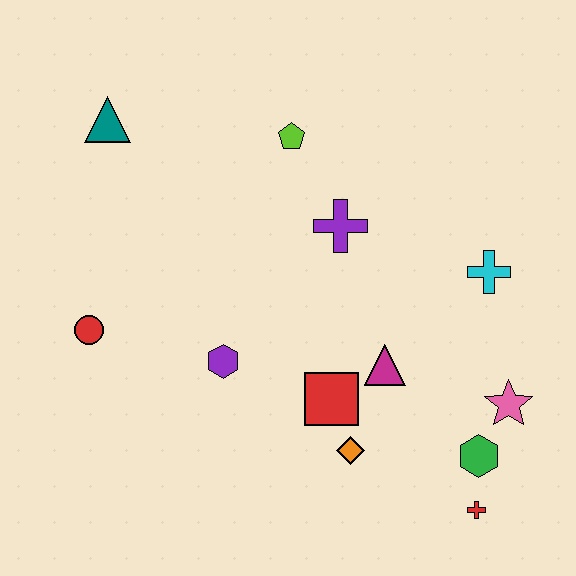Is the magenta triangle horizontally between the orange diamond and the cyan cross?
Yes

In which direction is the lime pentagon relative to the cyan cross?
The lime pentagon is to the left of the cyan cross.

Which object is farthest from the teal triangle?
The red cross is farthest from the teal triangle.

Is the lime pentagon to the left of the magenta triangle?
Yes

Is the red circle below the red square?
No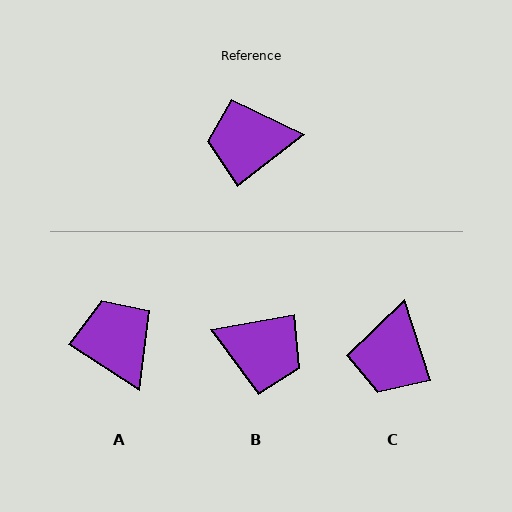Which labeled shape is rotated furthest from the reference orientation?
B, about 152 degrees away.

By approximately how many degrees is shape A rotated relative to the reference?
Approximately 71 degrees clockwise.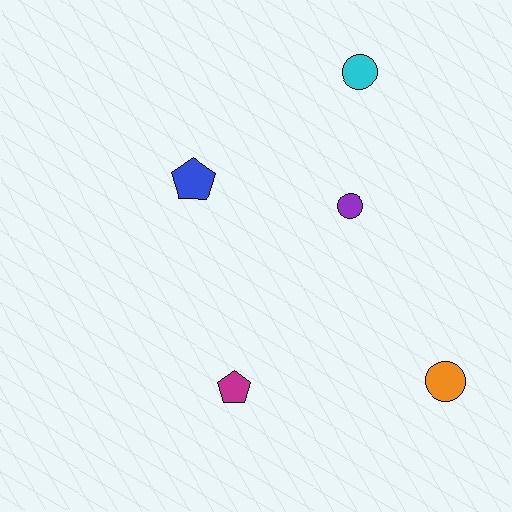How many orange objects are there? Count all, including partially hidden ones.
There is 1 orange object.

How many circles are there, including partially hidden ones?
There are 3 circles.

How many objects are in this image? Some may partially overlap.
There are 5 objects.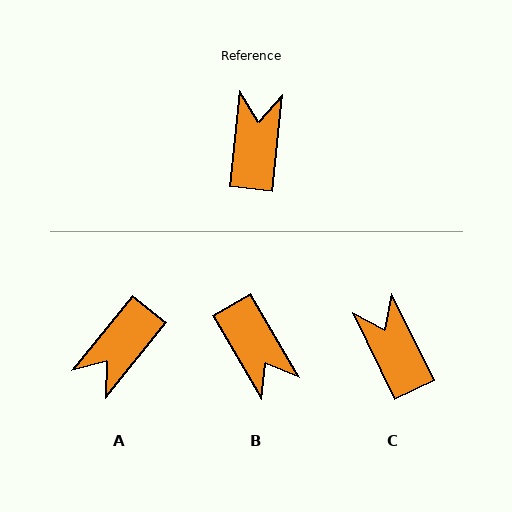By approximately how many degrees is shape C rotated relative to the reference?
Approximately 32 degrees counter-clockwise.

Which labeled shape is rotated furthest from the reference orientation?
A, about 147 degrees away.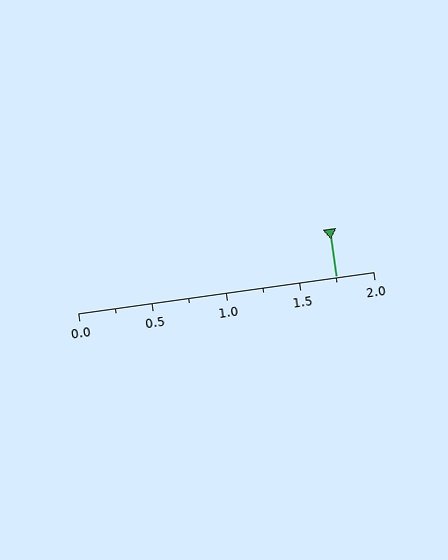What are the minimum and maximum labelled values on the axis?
The axis runs from 0.0 to 2.0.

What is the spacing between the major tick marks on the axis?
The major ticks are spaced 0.5 apart.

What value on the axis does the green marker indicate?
The marker indicates approximately 1.75.